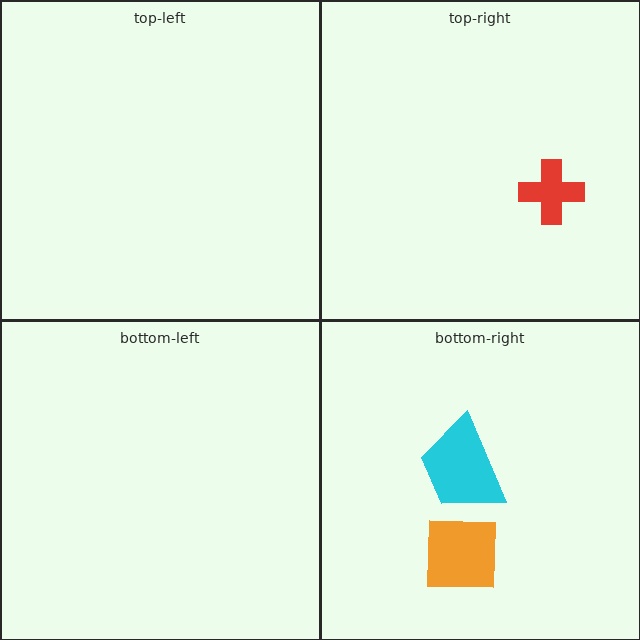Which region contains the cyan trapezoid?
The bottom-right region.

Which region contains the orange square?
The bottom-right region.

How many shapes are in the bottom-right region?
2.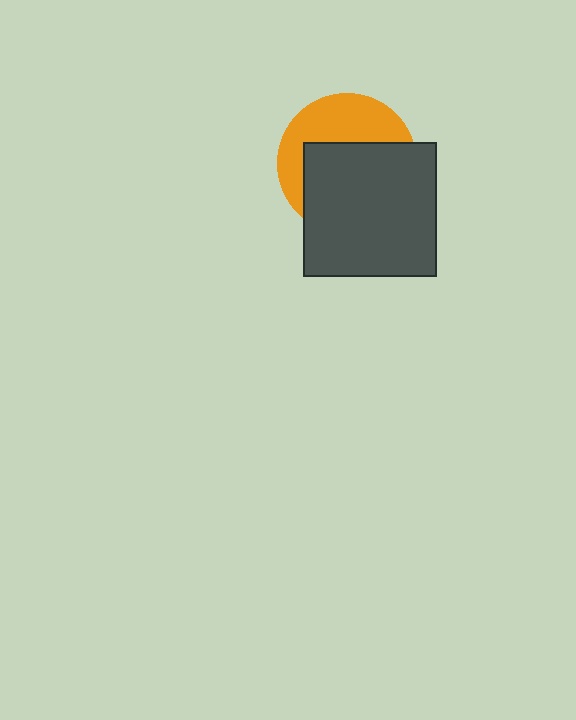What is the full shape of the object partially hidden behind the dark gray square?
The partially hidden object is an orange circle.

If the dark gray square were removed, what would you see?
You would see the complete orange circle.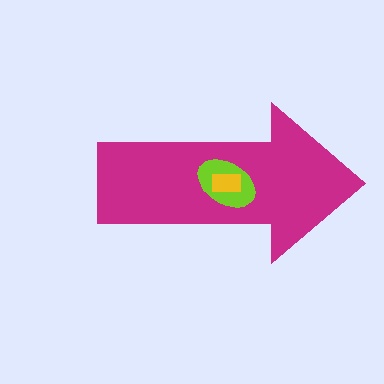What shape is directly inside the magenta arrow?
The lime ellipse.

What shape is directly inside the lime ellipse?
The yellow rectangle.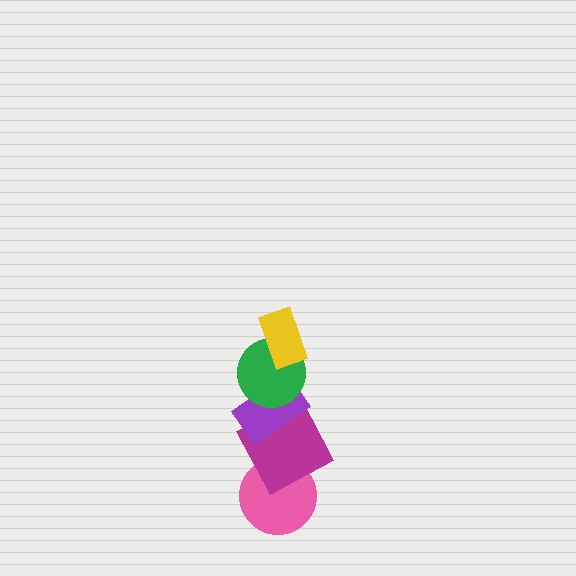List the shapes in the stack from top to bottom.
From top to bottom: the yellow rectangle, the green circle, the purple rectangle, the magenta square, the pink circle.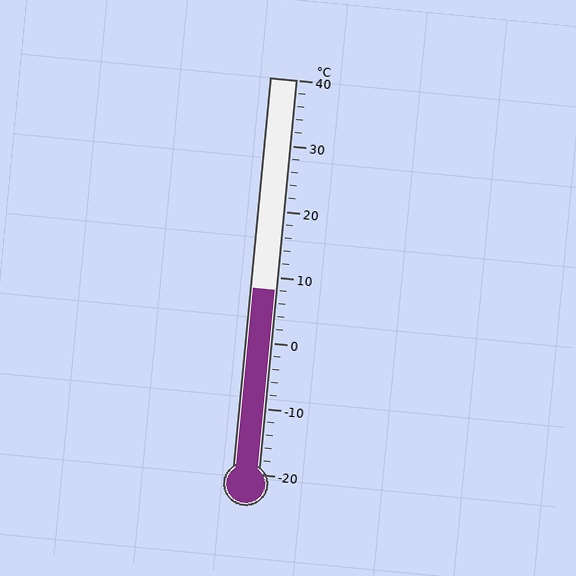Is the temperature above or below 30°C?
The temperature is below 30°C.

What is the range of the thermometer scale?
The thermometer scale ranges from -20°C to 40°C.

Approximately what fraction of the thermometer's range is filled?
The thermometer is filled to approximately 45% of its range.